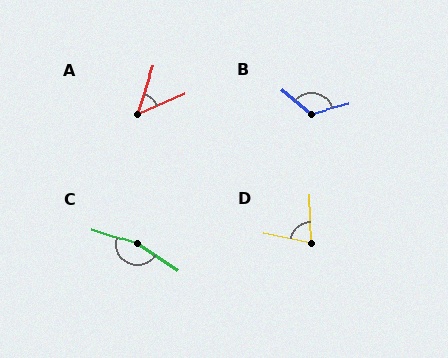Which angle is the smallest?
A, at approximately 47 degrees.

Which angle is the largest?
C, at approximately 165 degrees.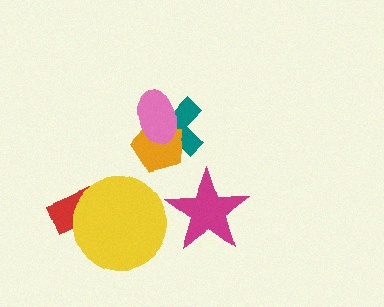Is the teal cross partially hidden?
Yes, it is partially covered by another shape.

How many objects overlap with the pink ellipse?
2 objects overlap with the pink ellipse.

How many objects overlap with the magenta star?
0 objects overlap with the magenta star.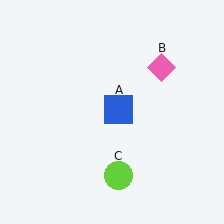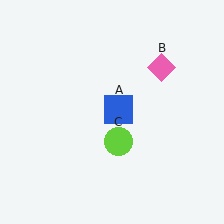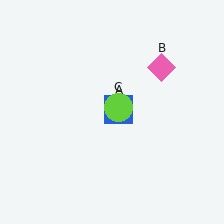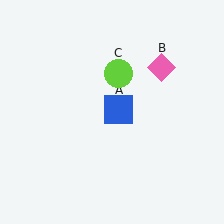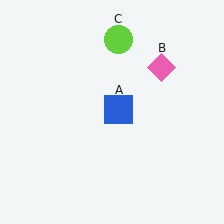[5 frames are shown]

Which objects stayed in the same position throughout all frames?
Blue square (object A) and pink diamond (object B) remained stationary.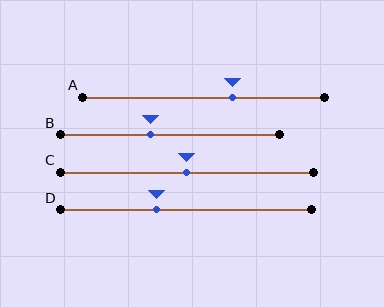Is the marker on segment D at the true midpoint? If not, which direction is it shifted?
No, the marker on segment D is shifted to the left by about 11% of the segment length.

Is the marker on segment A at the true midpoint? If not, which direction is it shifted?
No, the marker on segment A is shifted to the right by about 12% of the segment length.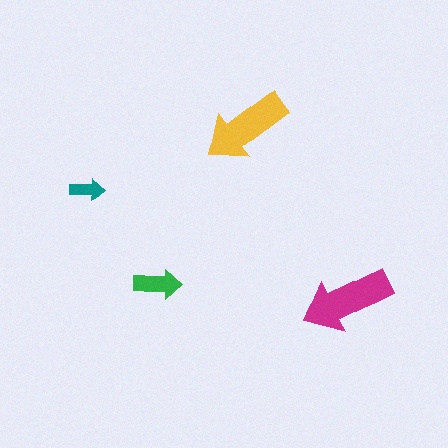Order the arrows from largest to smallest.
the magenta one, the yellow one, the green one, the teal one.